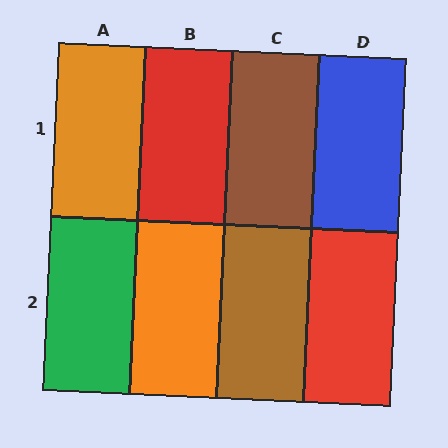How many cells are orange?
2 cells are orange.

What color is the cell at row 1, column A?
Orange.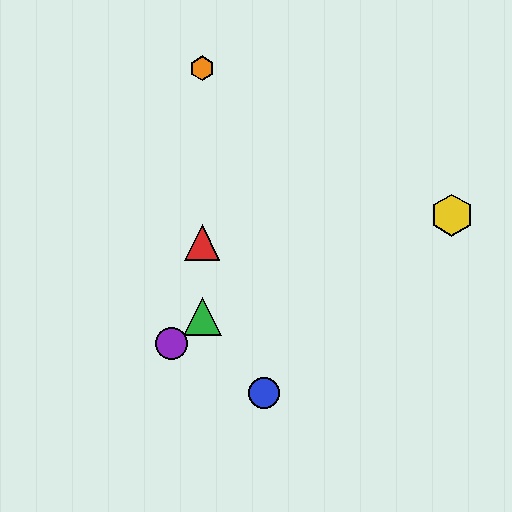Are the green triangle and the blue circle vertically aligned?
No, the green triangle is at x≈202 and the blue circle is at x≈264.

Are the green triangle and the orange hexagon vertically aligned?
Yes, both are at x≈202.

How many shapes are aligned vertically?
3 shapes (the red triangle, the green triangle, the orange hexagon) are aligned vertically.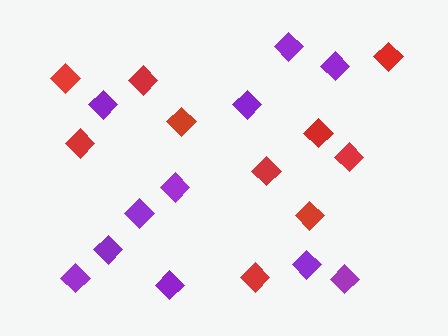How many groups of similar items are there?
There are 2 groups: one group of red diamonds (10) and one group of purple diamonds (11).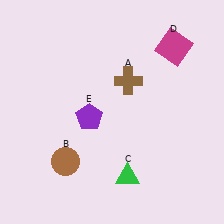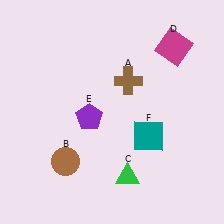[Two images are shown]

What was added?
A teal square (F) was added in Image 2.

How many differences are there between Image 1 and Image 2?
There is 1 difference between the two images.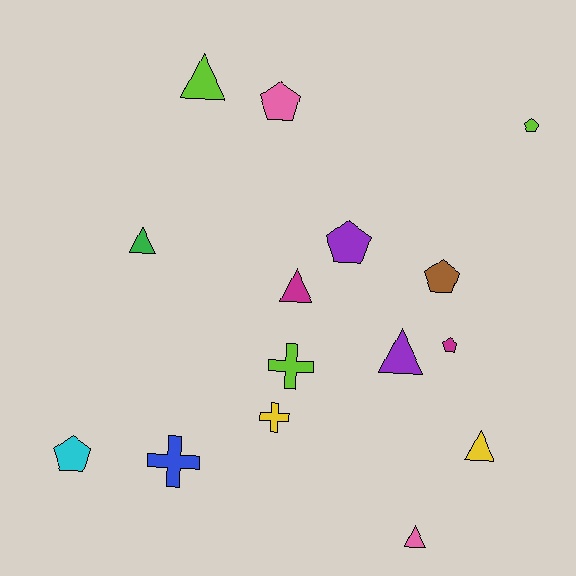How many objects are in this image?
There are 15 objects.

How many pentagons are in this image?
There are 6 pentagons.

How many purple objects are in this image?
There are 2 purple objects.